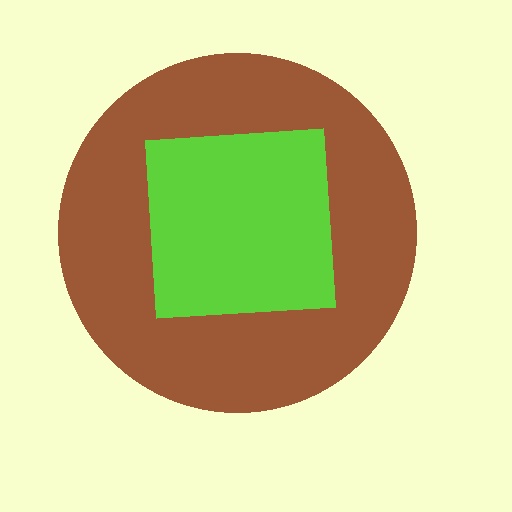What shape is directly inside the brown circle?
The lime square.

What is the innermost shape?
The lime square.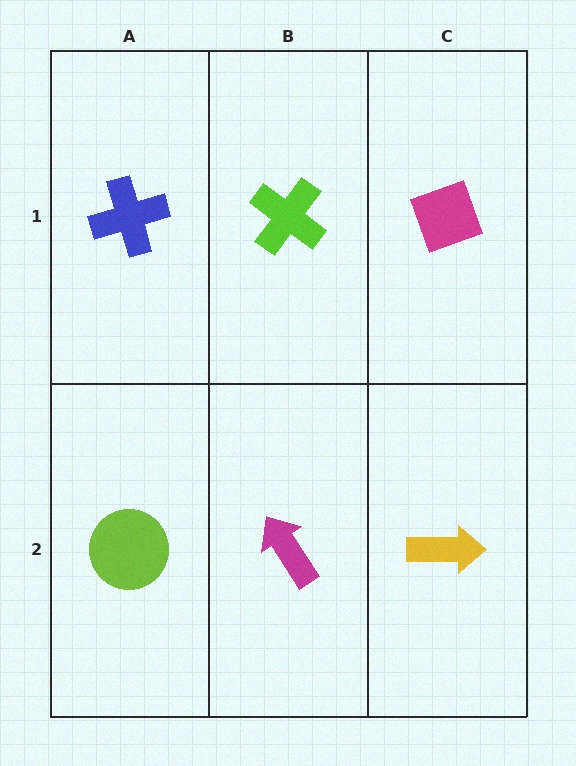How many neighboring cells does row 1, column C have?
2.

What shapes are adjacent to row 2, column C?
A magenta diamond (row 1, column C), a magenta arrow (row 2, column B).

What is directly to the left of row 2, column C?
A magenta arrow.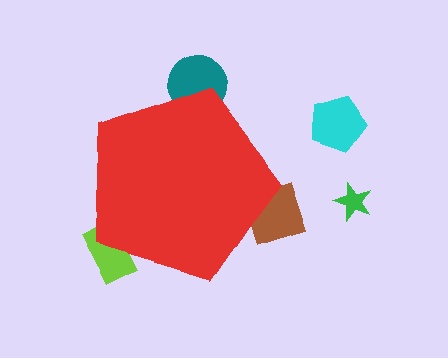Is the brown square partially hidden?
Yes, the brown square is partially hidden behind the red pentagon.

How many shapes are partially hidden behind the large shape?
3 shapes are partially hidden.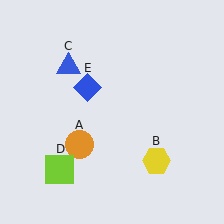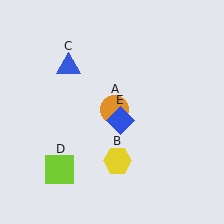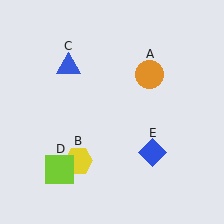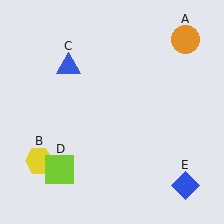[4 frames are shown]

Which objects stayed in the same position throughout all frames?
Blue triangle (object C) and lime square (object D) remained stationary.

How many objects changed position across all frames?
3 objects changed position: orange circle (object A), yellow hexagon (object B), blue diamond (object E).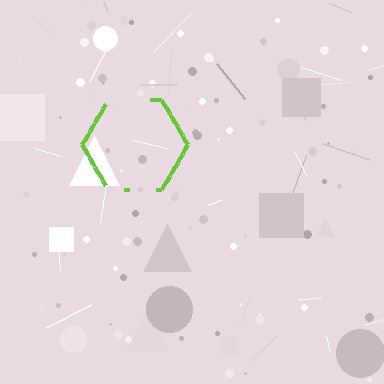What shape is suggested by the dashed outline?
The dashed outline suggests a hexagon.